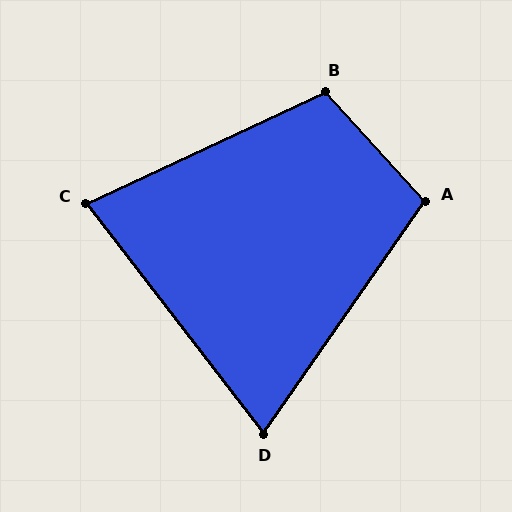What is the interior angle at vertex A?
Approximately 103 degrees (obtuse).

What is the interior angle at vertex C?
Approximately 77 degrees (acute).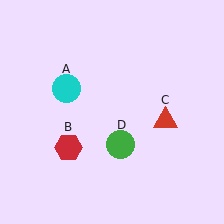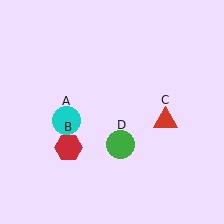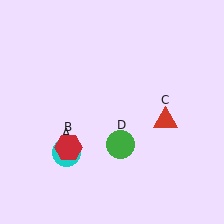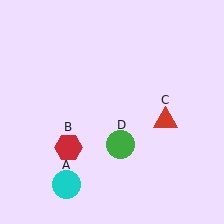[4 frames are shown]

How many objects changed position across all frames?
1 object changed position: cyan circle (object A).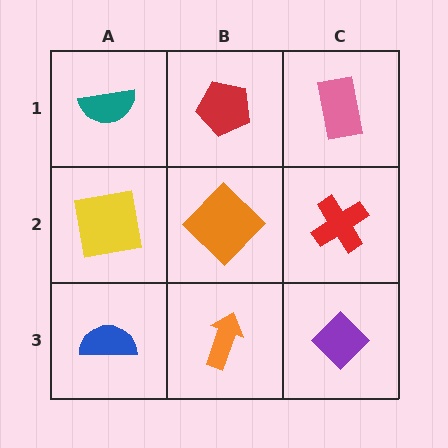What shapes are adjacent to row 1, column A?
A yellow square (row 2, column A), a red pentagon (row 1, column B).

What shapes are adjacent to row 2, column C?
A pink rectangle (row 1, column C), a purple diamond (row 3, column C), an orange diamond (row 2, column B).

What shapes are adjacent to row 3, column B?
An orange diamond (row 2, column B), a blue semicircle (row 3, column A), a purple diamond (row 3, column C).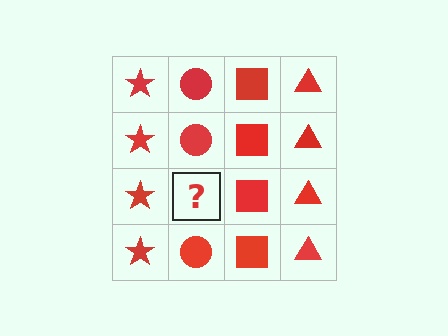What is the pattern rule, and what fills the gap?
The rule is that each column has a consistent shape. The gap should be filled with a red circle.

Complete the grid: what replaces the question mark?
The question mark should be replaced with a red circle.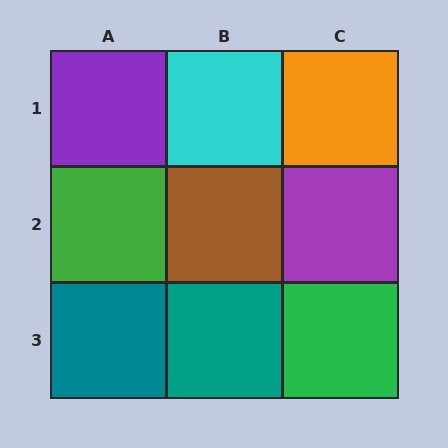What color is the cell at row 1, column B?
Cyan.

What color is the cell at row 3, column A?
Teal.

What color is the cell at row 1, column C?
Orange.